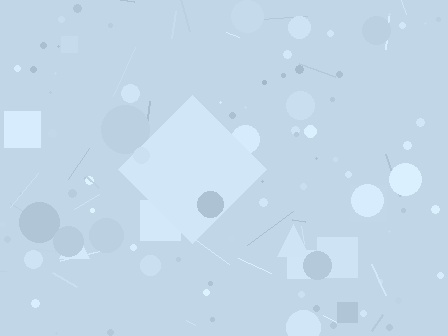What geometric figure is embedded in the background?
A diamond is embedded in the background.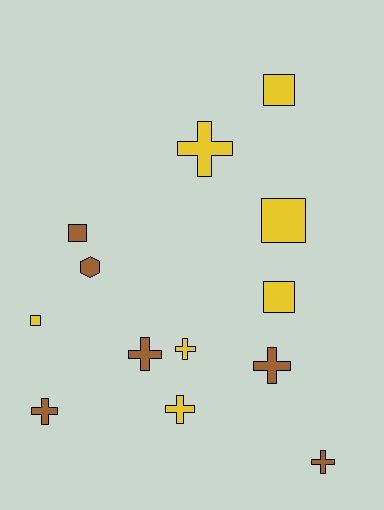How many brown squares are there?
There is 1 brown square.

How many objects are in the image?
There are 13 objects.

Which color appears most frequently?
Yellow, with 7 objects.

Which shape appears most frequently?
Cross, with 7 objects.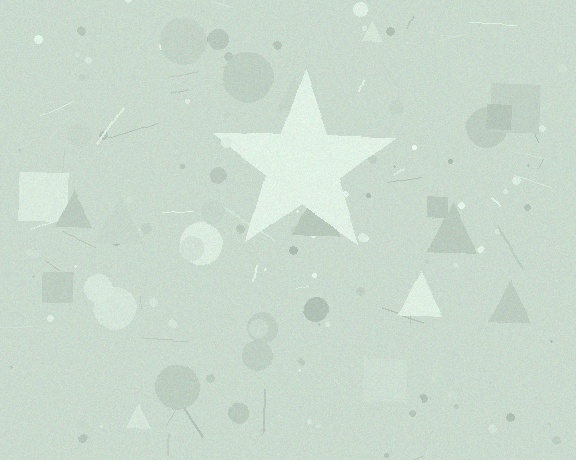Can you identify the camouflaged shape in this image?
The camouflaged shape is a star.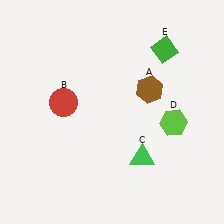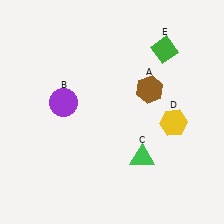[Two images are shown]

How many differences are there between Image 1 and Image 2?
There are 2 differences between the two images.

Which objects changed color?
B changed from red to purple. D changed from lime to yellow.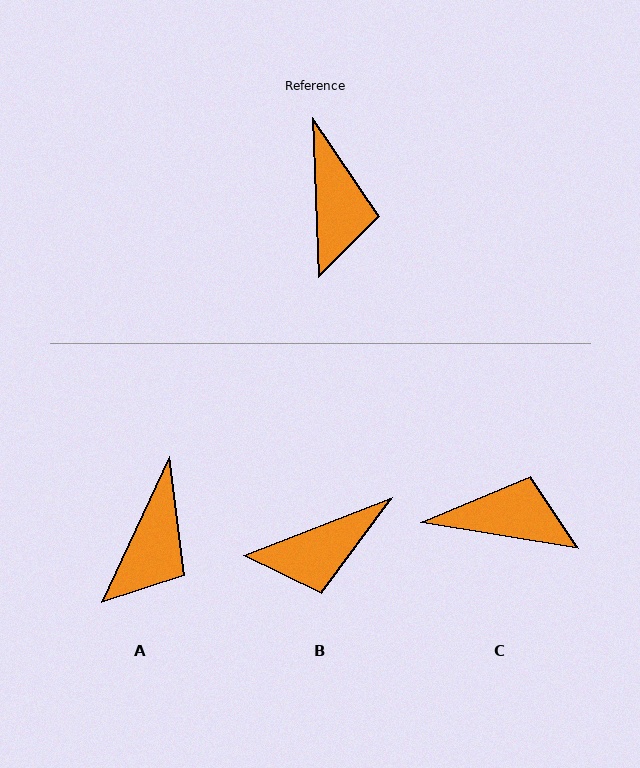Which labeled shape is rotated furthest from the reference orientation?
C, about 79 degrees away.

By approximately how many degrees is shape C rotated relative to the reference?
Approximately 79 degrees counter-clockwise.